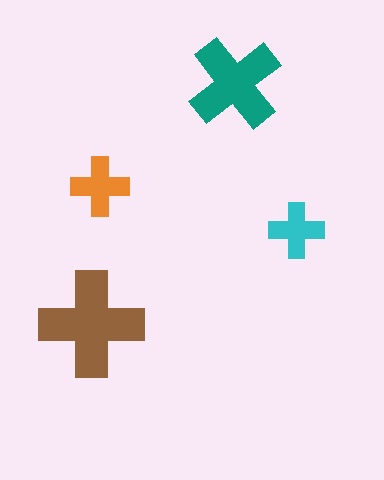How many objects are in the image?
There are 4 objects in the image.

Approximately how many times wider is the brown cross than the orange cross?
About 2 times wider.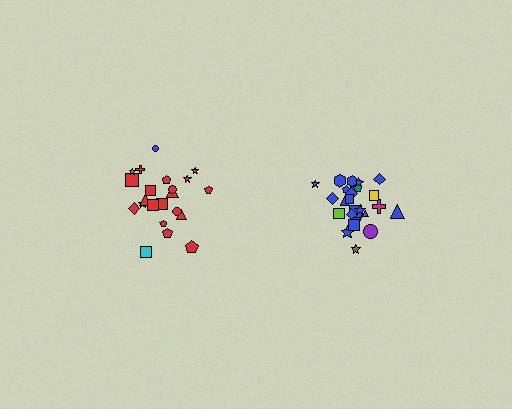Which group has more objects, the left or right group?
The right group.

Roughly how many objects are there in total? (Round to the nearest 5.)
Roughly 45 objects in total.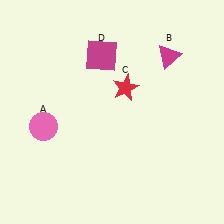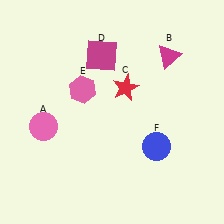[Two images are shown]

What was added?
A pink hexagon (E), a blue circle (F) were added in Image 2.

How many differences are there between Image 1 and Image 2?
There are 2 differences between the two images.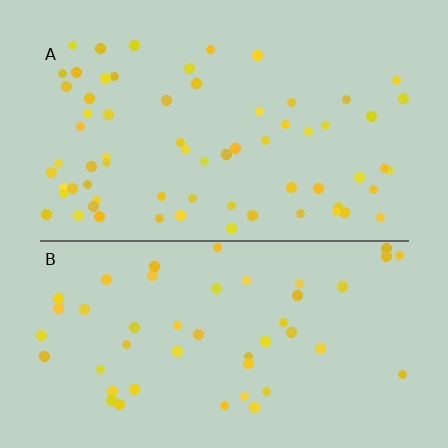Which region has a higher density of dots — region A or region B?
A (the top).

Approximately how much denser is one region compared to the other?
Approximately 1.4× — region A over region B.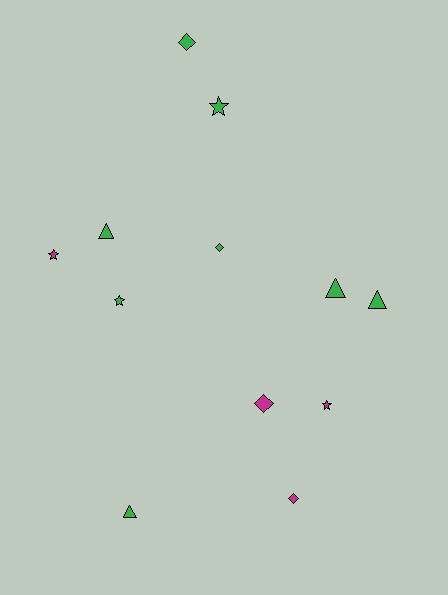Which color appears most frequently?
Green, with 8 objects.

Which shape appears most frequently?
Star, with 4 objects.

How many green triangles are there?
There are 4 green triangles.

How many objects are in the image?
There are 12 objects.